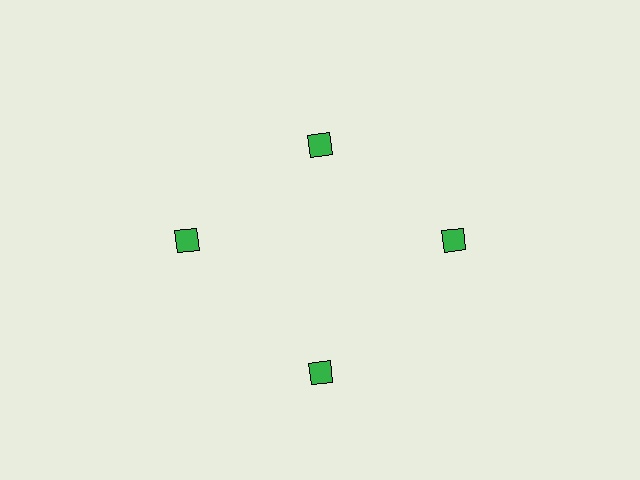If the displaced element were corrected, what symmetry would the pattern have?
It would have 4-fold rotational symmetry — the pattern would map onto itself every 90 degrees.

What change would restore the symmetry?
The symmetry would be restored by moving it outward, back onto the ring so that all 4 diamonds sit at equal angles and equal distance from the center.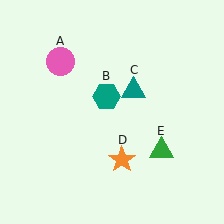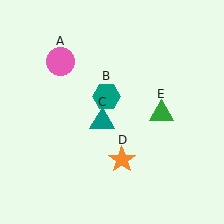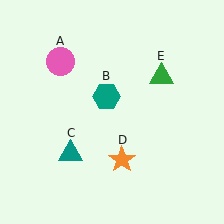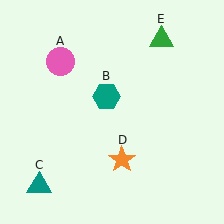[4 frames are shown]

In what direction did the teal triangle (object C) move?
The teal triangle (object C) moved down and to the left.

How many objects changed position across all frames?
2 objects changed position: teal triangle (object C), green triangle (object E).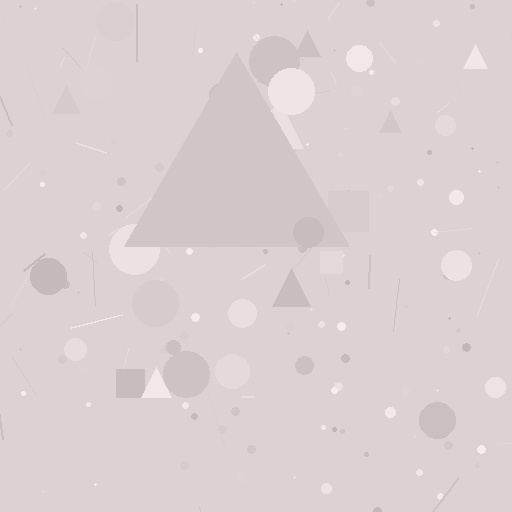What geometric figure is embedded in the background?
A triangle is embedded in the background.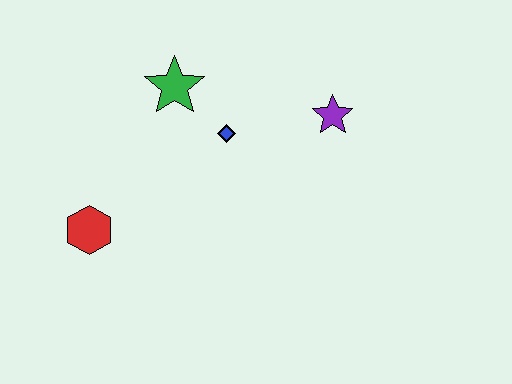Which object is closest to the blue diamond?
The green star is closest to the blue diamond.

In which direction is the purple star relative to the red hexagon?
The purple star is to the right of the red hexagon.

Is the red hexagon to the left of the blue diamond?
Yes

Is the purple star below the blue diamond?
No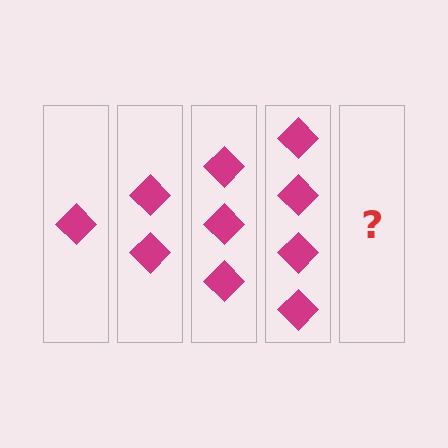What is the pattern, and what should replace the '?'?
The pattern is that each step adds one more diamond. The '?' should be 5 diamonds.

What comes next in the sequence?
The next element should be 5 diamonds.